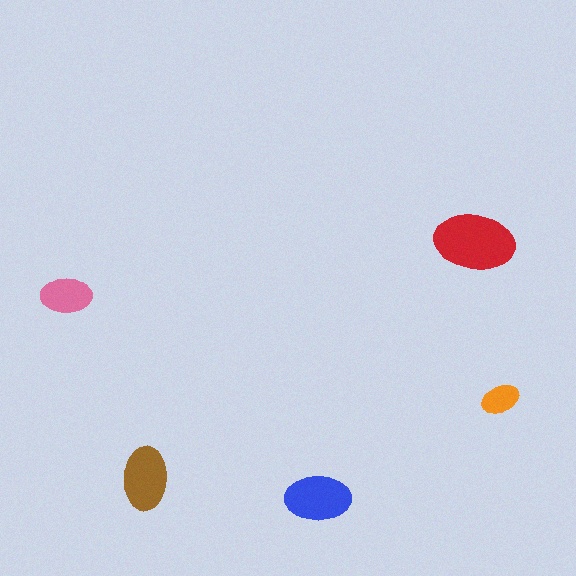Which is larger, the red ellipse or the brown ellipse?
The red one.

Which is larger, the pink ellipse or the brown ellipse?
The brown one.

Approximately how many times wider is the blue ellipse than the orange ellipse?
About 1.5 times wider.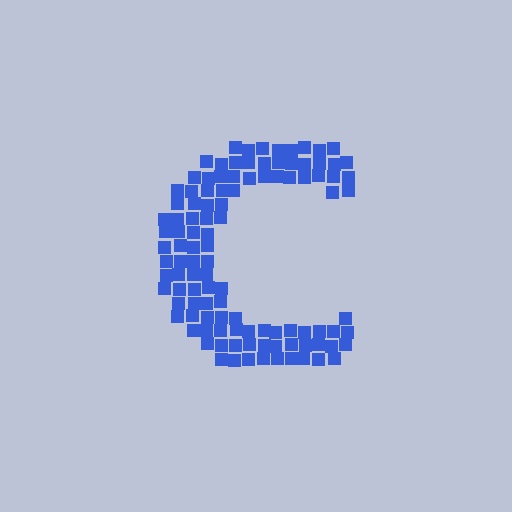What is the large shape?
The large shape is the letter C.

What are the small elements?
The small elements are squares.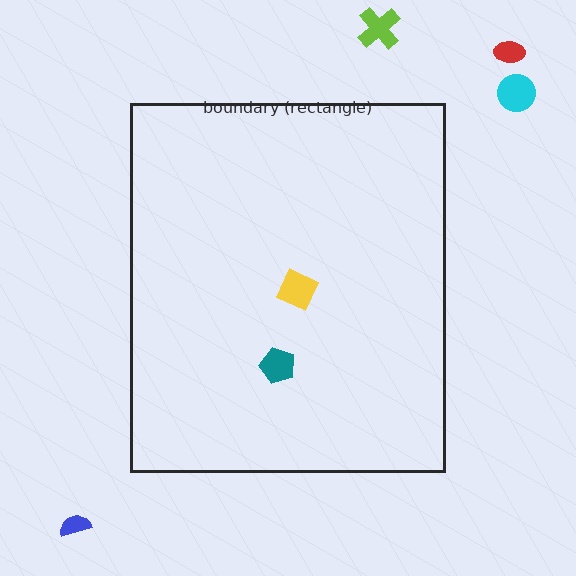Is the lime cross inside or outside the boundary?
Outside.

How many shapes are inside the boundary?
2 inside, 4 outside.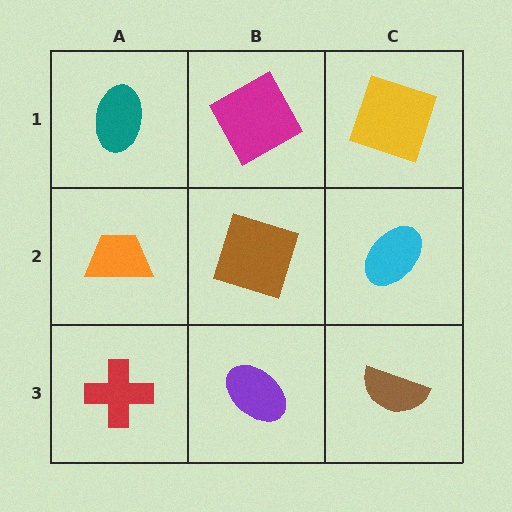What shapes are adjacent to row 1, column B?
A brown square (row 2, column B), a teal ellipse (row 1, column A), a yellow square (row 1, column C).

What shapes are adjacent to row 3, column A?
An orange trapezoid (row 2, column A), a purple ellipse (row 3, column B).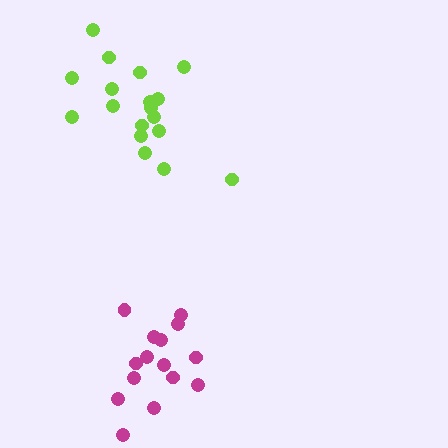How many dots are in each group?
Group 1: 15 dots, Group 2: 18 dots (33 total).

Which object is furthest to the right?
The lime cluster is rightmost.